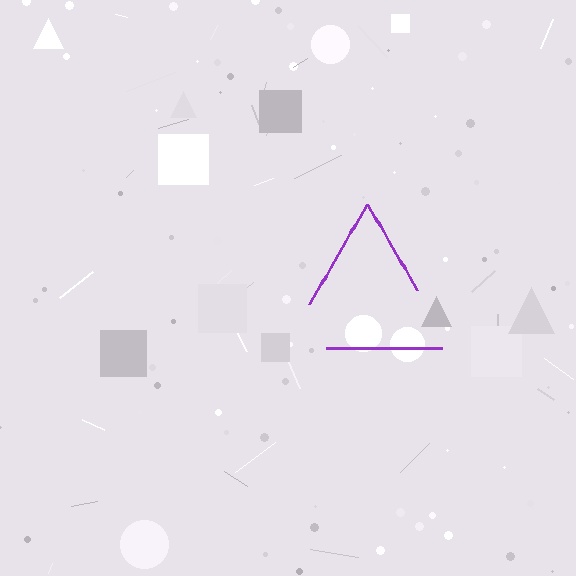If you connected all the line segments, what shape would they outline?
They would outline a triangle.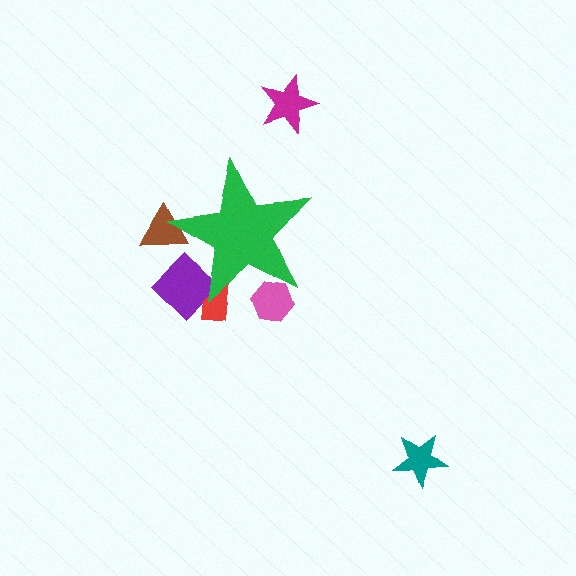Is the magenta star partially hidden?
No, the magenta star is fully visible.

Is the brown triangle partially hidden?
Yes, the brown triangle is partially hidden behind the green star.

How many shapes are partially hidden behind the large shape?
4 shapes are partially hidden.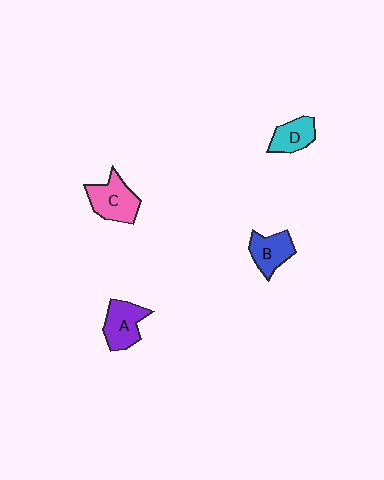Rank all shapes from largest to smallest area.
From largest to smallest: C (pink), A (purple), B (blue), D (cyan).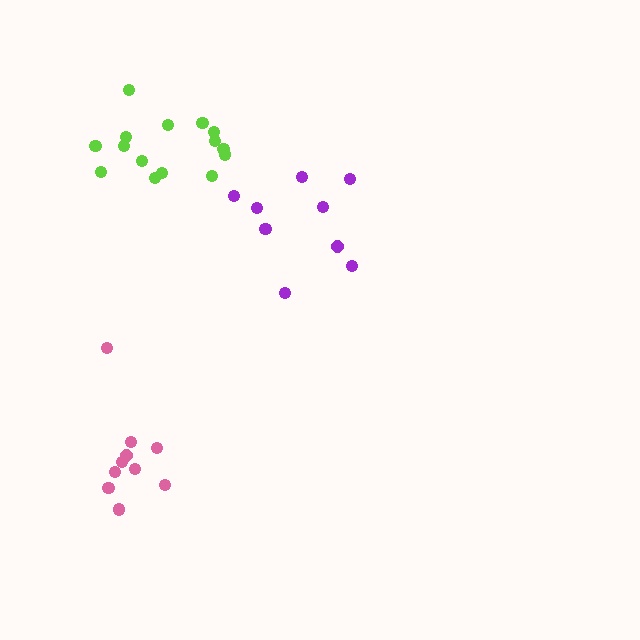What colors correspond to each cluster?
The clusters are colored: lime, purple, pink.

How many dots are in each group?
Group 1: 15 dots, Group 2: 9 dots, Group 3: 10 dots (34 total).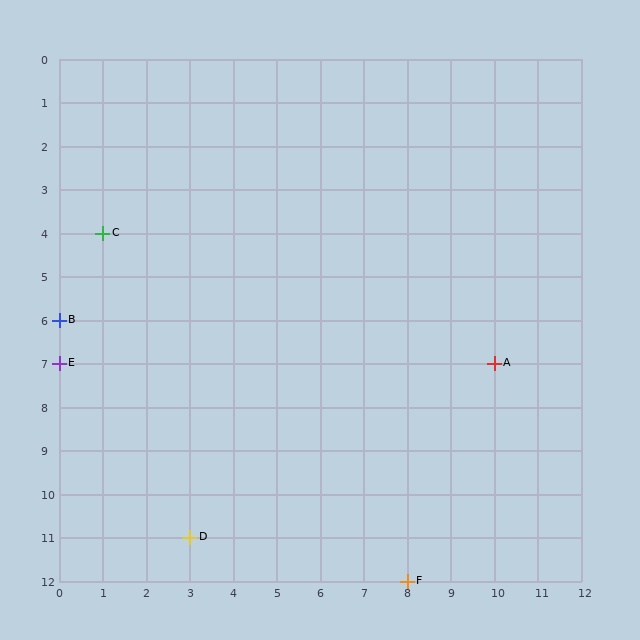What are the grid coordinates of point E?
Point E is at grid coordinates (0, 7).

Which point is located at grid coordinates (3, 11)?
Point D is at (3, 11).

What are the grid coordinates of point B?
Point B is at grid coordinates (0, 6).